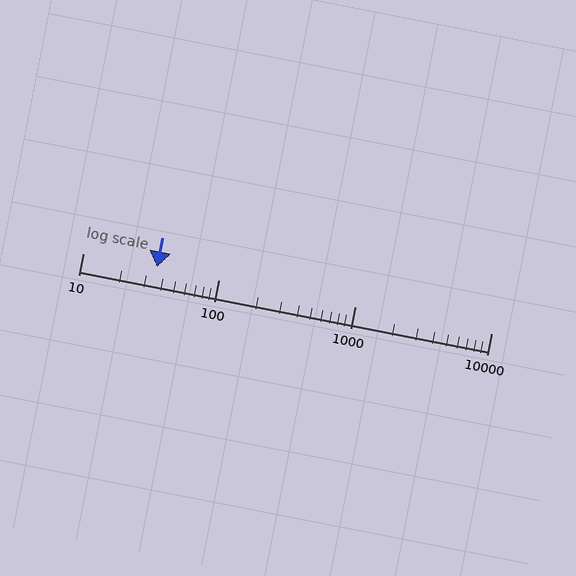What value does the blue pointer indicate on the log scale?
The pointer indicates approximately 35.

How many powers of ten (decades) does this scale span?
The scale spans 3 decades, from 10 to 10000.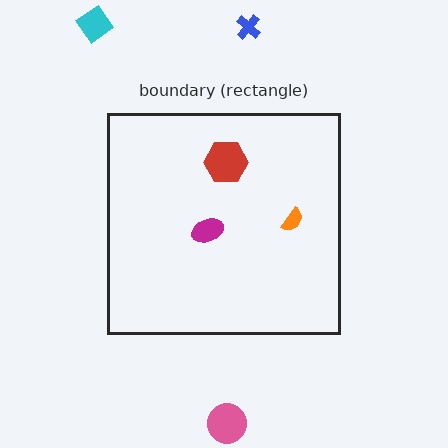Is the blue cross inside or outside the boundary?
Outside.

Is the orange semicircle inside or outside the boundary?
Inside.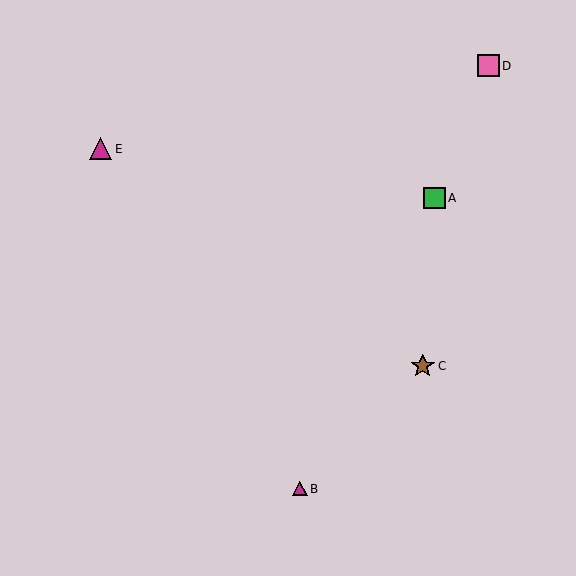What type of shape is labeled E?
Shape E is a magenta triangle.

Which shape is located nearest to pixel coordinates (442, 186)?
The green square (labeled A) at (434, 198) is nearest to that location.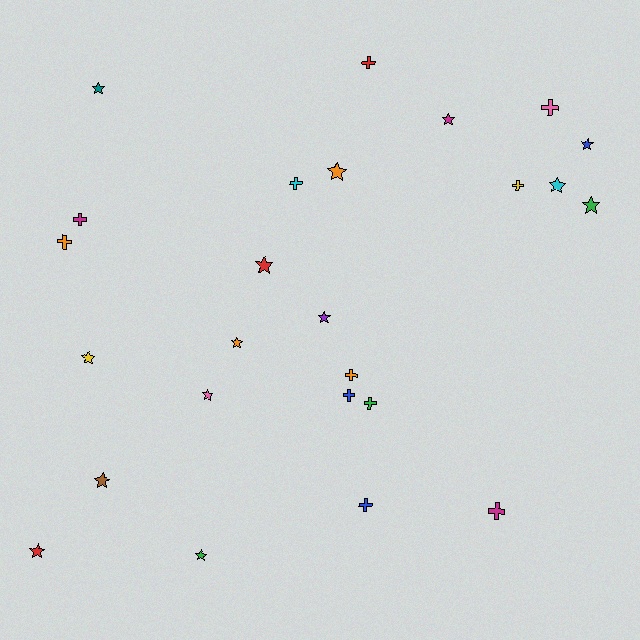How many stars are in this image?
There are 14 stars.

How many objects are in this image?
There are 25 objects.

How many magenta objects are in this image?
There are 3 magenta objects.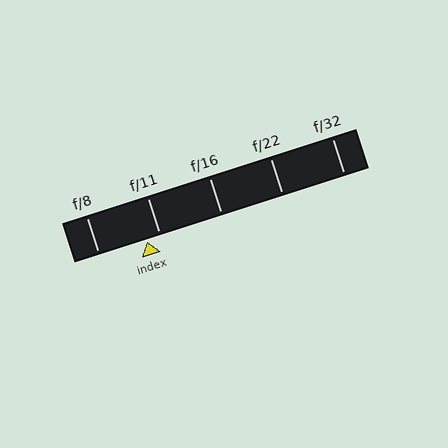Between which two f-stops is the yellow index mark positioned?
The index mark is between f/8 and f/11.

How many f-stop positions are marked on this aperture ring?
There are 5 f-stop positions marked.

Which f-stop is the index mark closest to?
The index mark is closest to f/11.